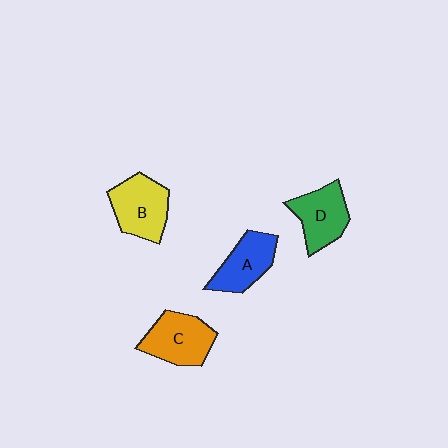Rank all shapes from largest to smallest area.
From largest to smallest: B (yellow), C (orange), D (green), A (blue).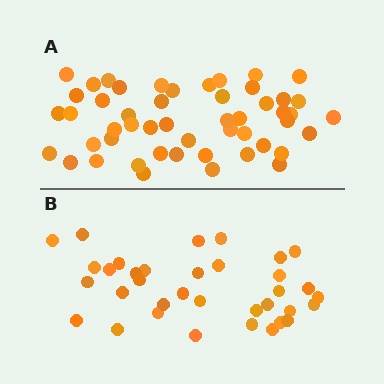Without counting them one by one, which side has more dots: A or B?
Region A (the top region) has more dots.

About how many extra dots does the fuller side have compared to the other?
Region A has approximately 15 more dots than region B.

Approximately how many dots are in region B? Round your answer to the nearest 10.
About 40 dots. (The exact count is 35, which rounds to 40.)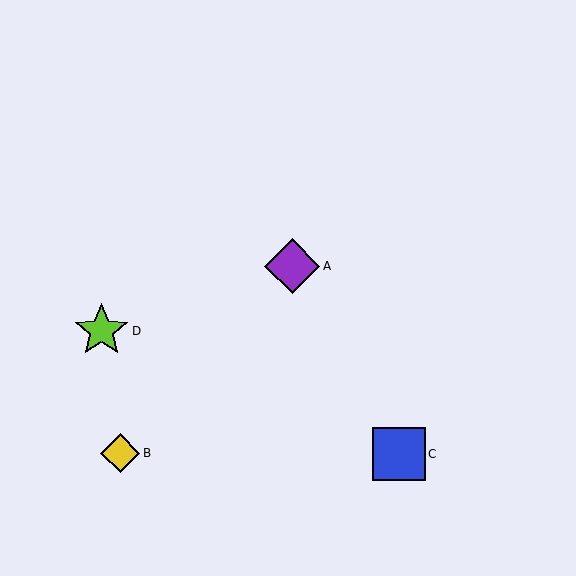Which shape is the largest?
The purple diamond (labeled A) is the largest.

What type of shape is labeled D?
Shape D is a lime star.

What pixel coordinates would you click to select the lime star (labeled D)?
Click at (102, 331) to select the lime star D.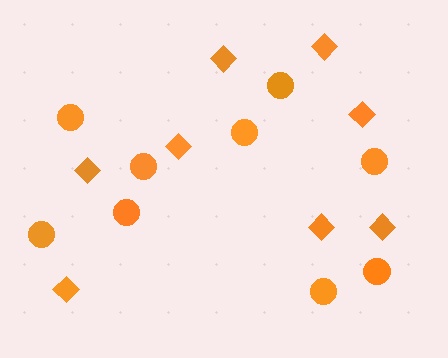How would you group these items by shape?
There are 2 groups: one group of diamonds (8) and one group of circles (9).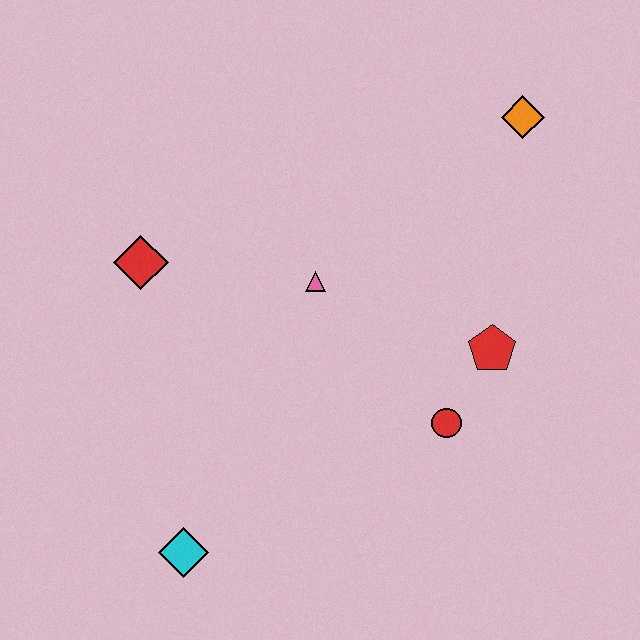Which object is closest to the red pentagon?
The red circle is closest to the red pentagon.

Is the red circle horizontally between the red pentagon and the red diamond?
Yes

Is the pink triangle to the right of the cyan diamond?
Yes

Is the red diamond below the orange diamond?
Yes